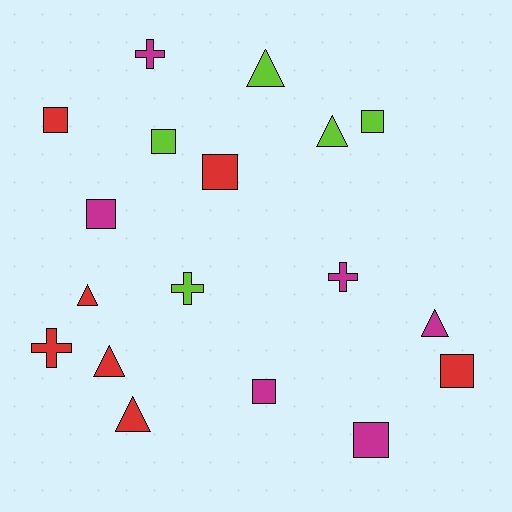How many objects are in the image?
There are 18 objects.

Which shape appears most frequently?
Square, with 8 objects.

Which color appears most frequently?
Red, with 7 objects.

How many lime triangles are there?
There are 2 lime triangles.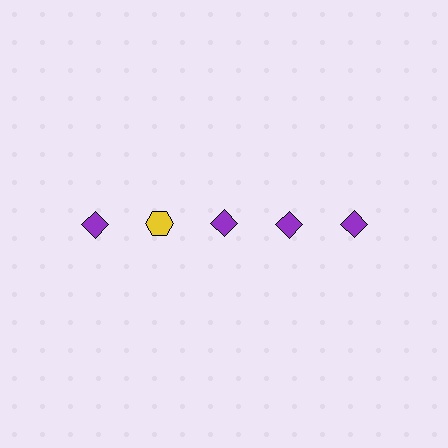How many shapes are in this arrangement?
There are 5 shapes arranged in a grid pattern.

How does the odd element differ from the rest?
It differs in both color (yellow instead of purple) and shape (hexagon instead of diamond).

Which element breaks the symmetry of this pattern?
The yellow hexagon in the top row, second from left column breaks the symmetry. All other shapes are purple diamonds.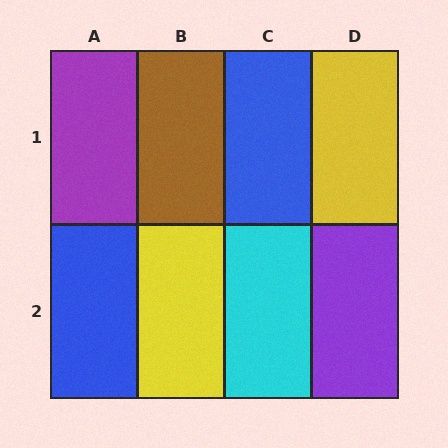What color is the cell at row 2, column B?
Yellow.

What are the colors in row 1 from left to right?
Purple, brown, blue, yellow.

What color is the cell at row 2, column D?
Purple.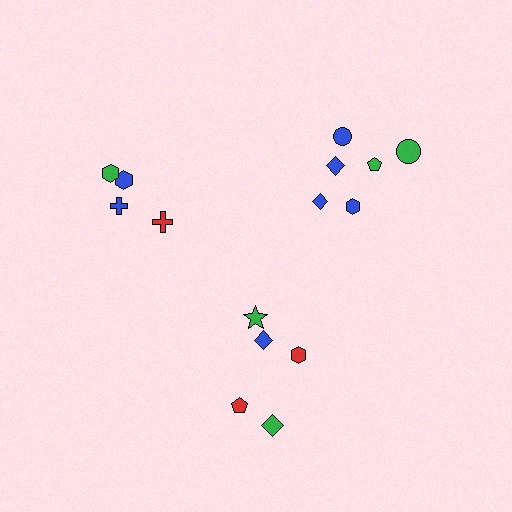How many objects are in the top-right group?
There are 6 objects.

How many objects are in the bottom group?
There are 5 objects.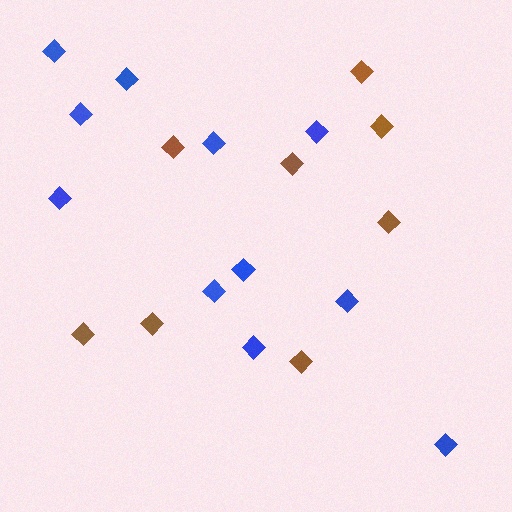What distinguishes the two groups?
There are 2 groups: one group of brown diamonds (8) and one group of blue diamonds (11).